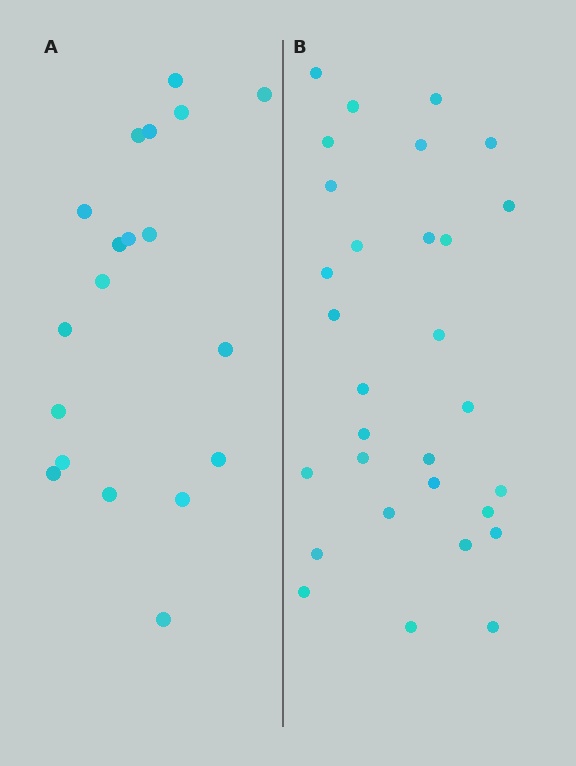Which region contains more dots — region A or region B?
Region B (the right region) has more dots.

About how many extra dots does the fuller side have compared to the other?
Region B has roughly 12 or so more dots than region A.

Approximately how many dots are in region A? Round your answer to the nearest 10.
About 20 dots. (The exact count is 19, which rounds to 20.)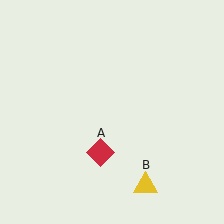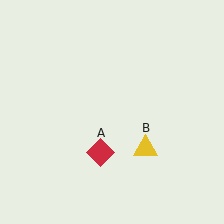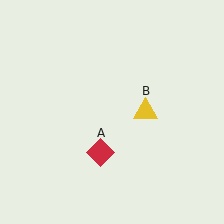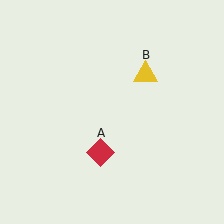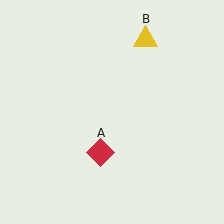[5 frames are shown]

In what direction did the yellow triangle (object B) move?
The yellow triangle (object B) moved up.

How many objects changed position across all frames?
1 object changed position: yellow triangle (object B).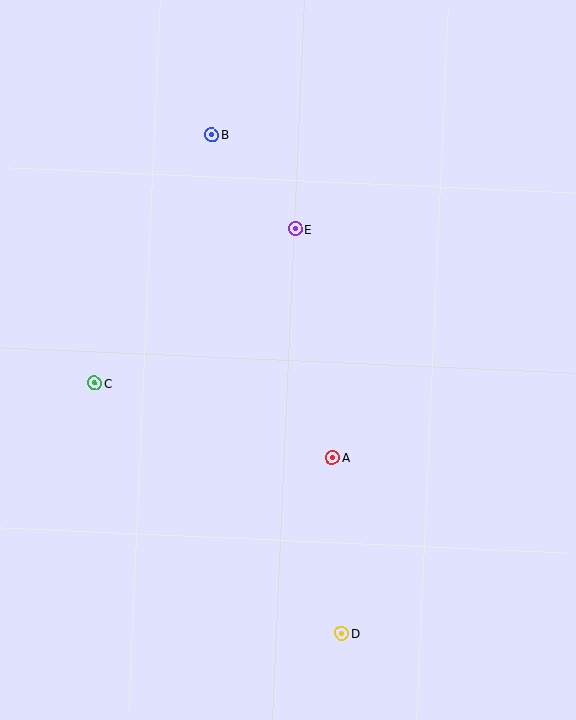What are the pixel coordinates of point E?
Point E is at (295, 229).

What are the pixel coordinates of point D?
Point D is at (342, 633).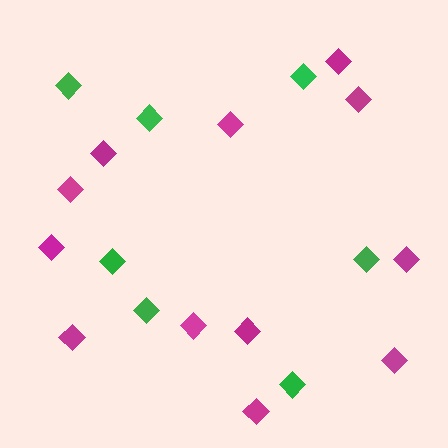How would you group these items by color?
There are 2 groups: one group of magenta diamonds (12) and one group of green diamonds (7).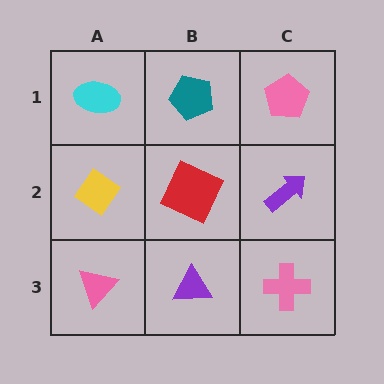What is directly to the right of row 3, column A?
A purple triangle.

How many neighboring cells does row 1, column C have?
2.